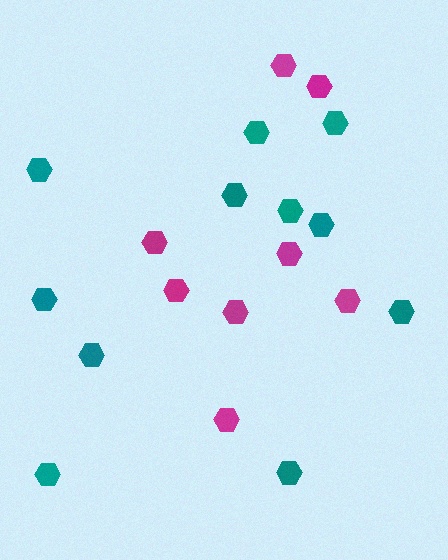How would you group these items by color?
There are 2 groups: one group of magenta hexagons (8) and one group of teal hexagons (11).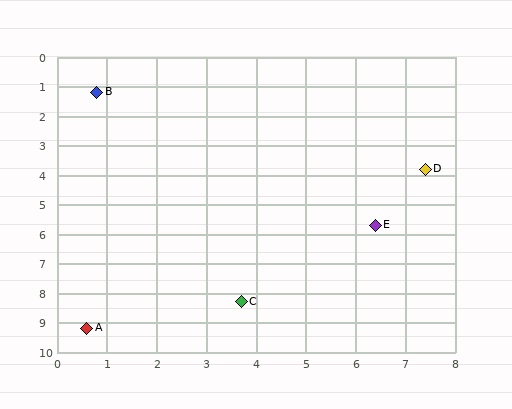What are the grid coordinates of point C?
Point C is at approximately (3.7, 8.3).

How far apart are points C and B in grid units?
Points C and B are about 7.7 grid units apart.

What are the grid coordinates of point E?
Point E is at approximately (6.4, 5.7).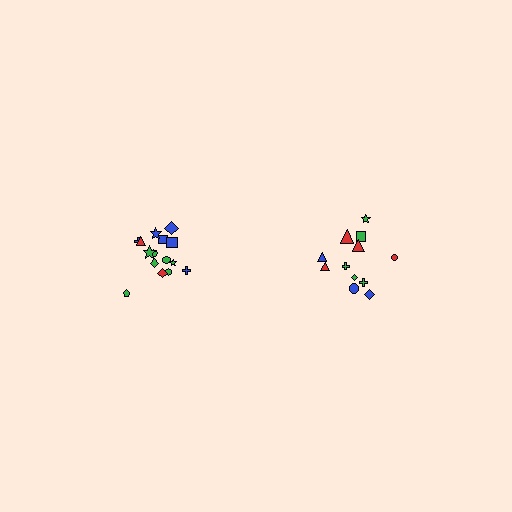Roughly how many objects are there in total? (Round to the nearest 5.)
Roughly 25 objects in total.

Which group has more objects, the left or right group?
The left group.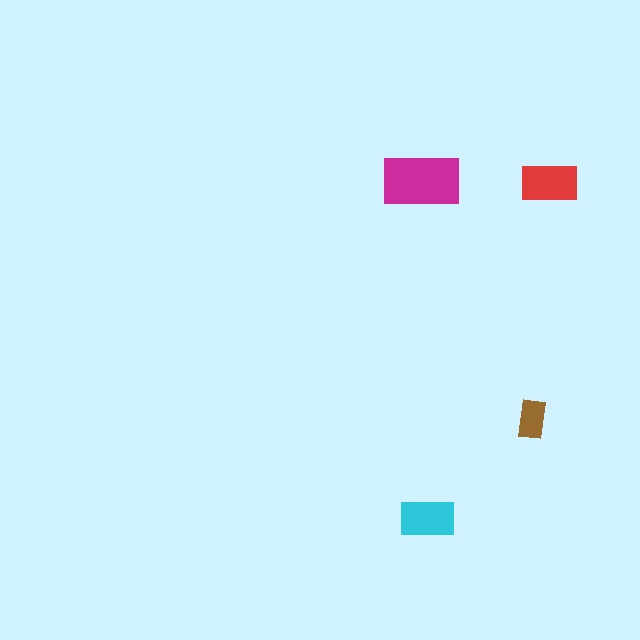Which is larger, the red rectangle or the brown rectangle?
The red one.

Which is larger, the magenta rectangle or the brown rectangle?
The magenta one.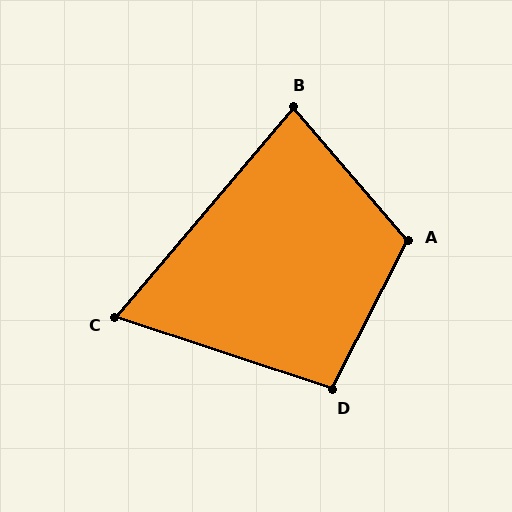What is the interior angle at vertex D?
Approximately 99 degrees (obtuse).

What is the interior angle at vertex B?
Approximately 81 degrees (acute).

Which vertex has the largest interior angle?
A, at approximately 112 degrees.